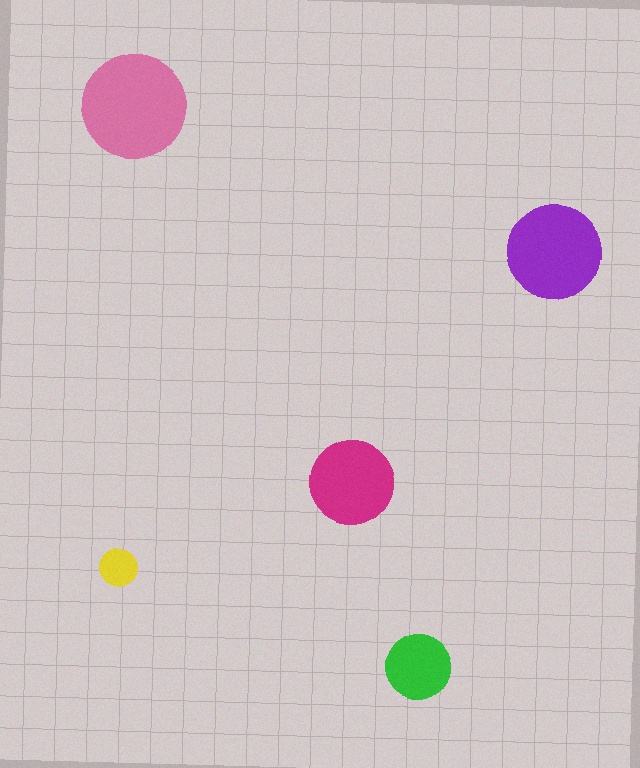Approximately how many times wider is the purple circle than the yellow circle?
About 2.5 times wider.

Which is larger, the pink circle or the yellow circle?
The pink one.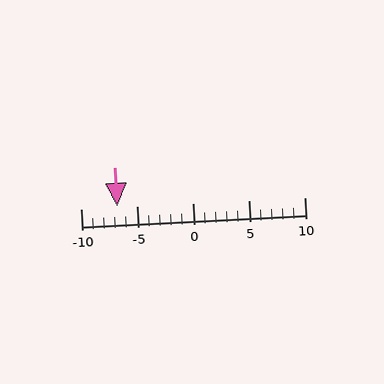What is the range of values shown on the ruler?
The ruler shows values from -10 to 10.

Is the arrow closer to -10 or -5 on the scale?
The arrow is closer to -5.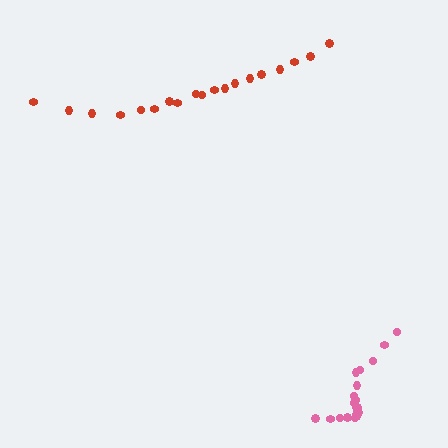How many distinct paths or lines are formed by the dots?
There are 2 distinct paths.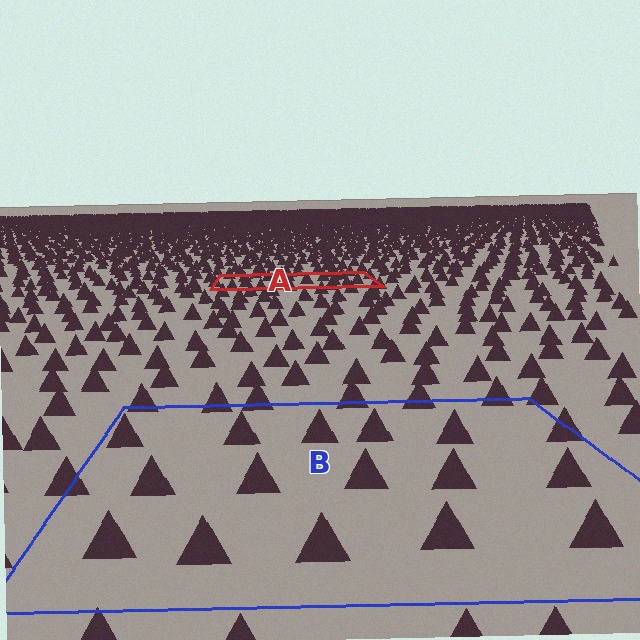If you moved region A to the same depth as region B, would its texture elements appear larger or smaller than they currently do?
They would appear larger. At a closer depth, the same texture elements are projected at a bigger on-screen size.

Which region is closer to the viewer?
Region B is closer. The texture elements there are larger and more spread out.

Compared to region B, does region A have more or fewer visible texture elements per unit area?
Region A has more texture elements per unit area — they are packed more densely because it is farther away.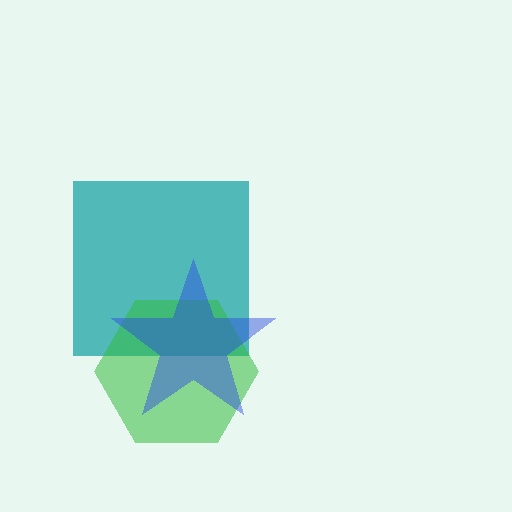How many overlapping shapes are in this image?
There are 3 overlapping shapes in the image.